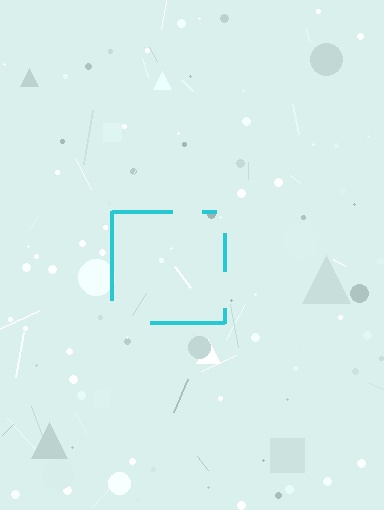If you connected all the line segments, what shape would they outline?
They would outline a square.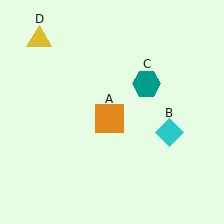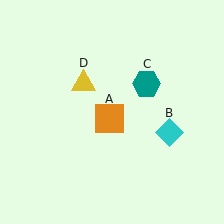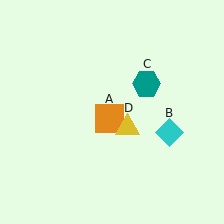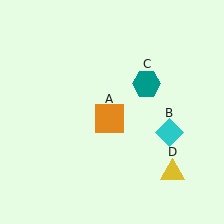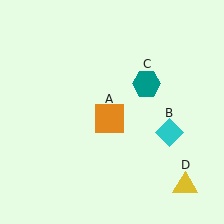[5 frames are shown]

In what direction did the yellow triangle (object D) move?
The yellow triangle (object D) moved down and to the right.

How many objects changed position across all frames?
1 object changed position: yellow triangle (object D).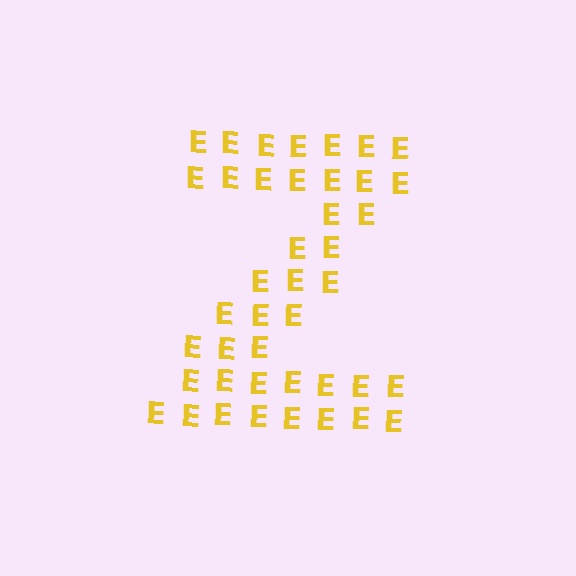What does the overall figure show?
The overall figure shows the letter Z.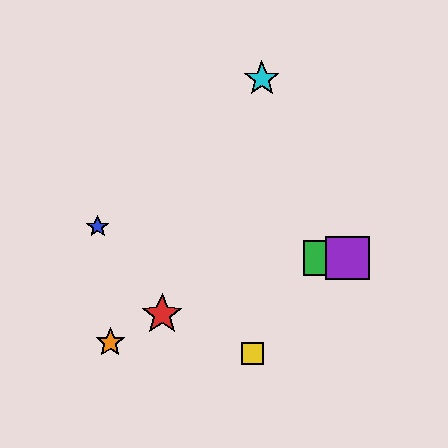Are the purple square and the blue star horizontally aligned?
No, the purple square is at y≈258 and the blue star is at y≈227.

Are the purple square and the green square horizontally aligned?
Yes, both are at y≈258.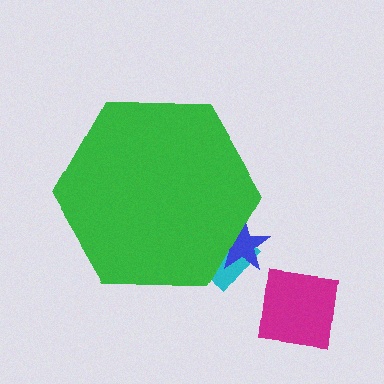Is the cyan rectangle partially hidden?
Yes, the cyan rectangle is partially hidden behind the green hexagon.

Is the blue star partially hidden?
Yes, the blue star is partially hidden behind the green hexagon.